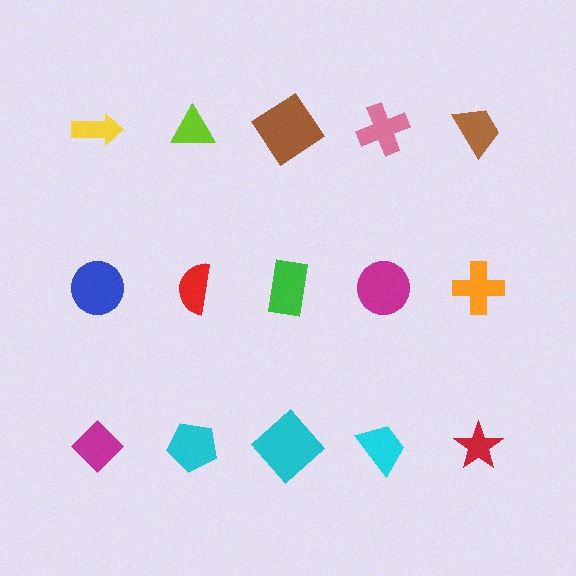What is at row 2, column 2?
A red semicircle.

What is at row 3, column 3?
A cyan diamond.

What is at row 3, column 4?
A cyan trapezoid.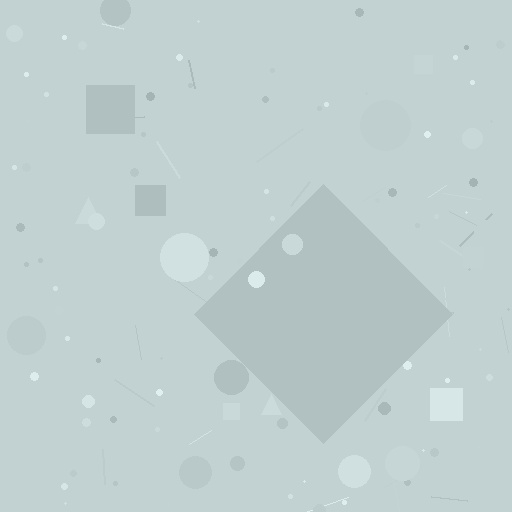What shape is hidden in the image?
A diamond is hidden in the image.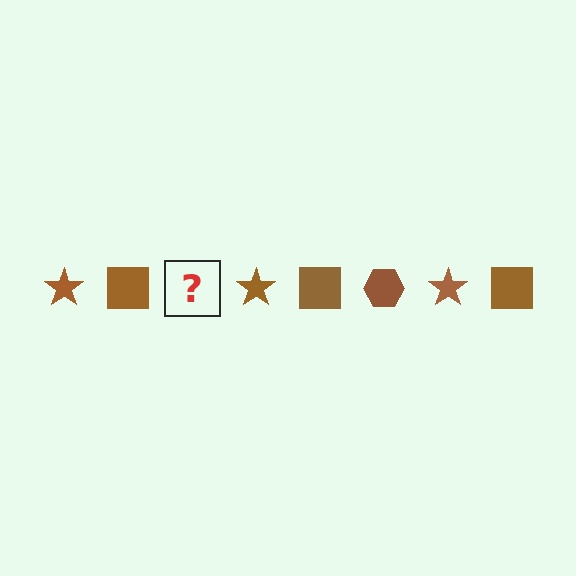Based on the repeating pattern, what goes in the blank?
The blank should be a brown hexagon.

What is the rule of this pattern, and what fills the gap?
The rule is that the pattern cycles through star, square, hexagon shapes in brown. The gap should be filled with a brown hexagon.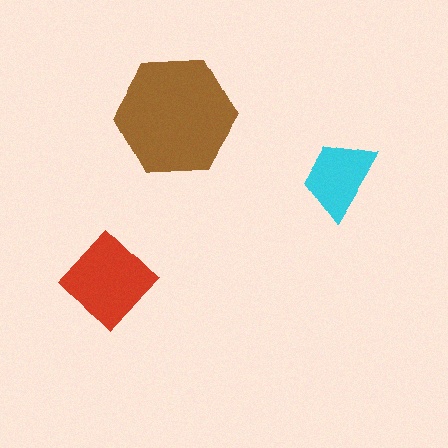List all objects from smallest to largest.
The cyan trapezoid, the red diamond, the brown hexagon.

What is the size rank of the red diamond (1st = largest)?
2nd.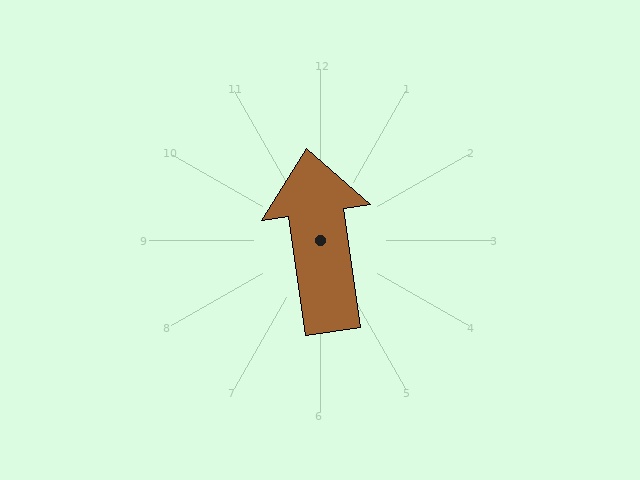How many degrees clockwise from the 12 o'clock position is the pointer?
Approximately 352 degrees.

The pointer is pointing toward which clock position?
Roughly 12 o'clock.